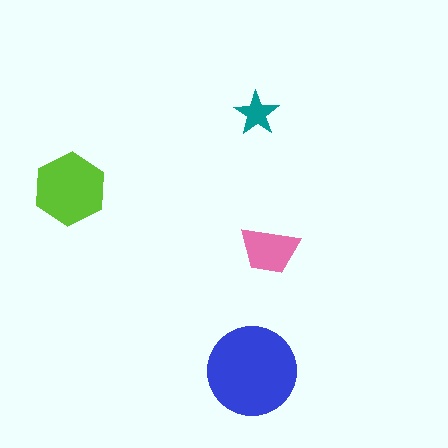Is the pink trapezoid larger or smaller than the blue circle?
Smaller.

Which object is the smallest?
The teal star.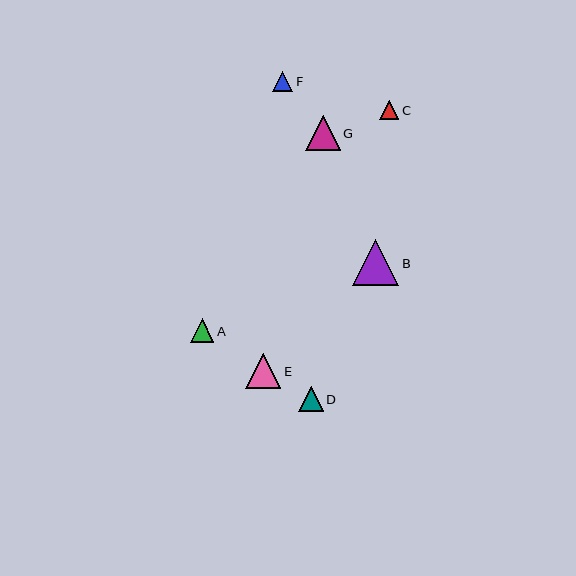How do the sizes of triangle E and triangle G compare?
Triangle E and triangle G are approximately the same size.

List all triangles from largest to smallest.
From largest to smallest: B, E, G, D, A, F, C.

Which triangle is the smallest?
Triangle C is the smallest with a size of approximately 19 pixels.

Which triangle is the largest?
Triangle B is the largest with a size of approximately 46 pixels.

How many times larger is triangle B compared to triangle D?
Triangle B is approximately 1.9 times the size of triangle D.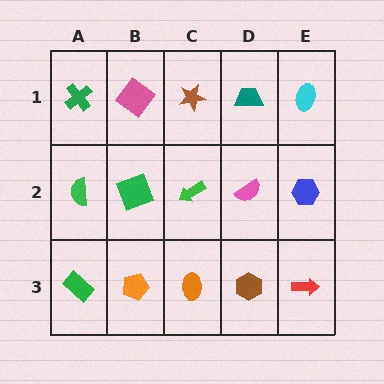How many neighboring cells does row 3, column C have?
3.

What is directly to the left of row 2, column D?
A green arrow.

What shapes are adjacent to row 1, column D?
A pink semicircle (row 2, column D), a brown star (row 1, column C), a cyan ellipse (row 1, column E).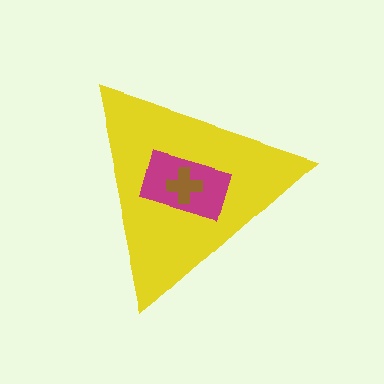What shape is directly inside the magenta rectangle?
The brown cross.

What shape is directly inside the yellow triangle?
The magenta rectangle.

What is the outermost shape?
The yellow triangle.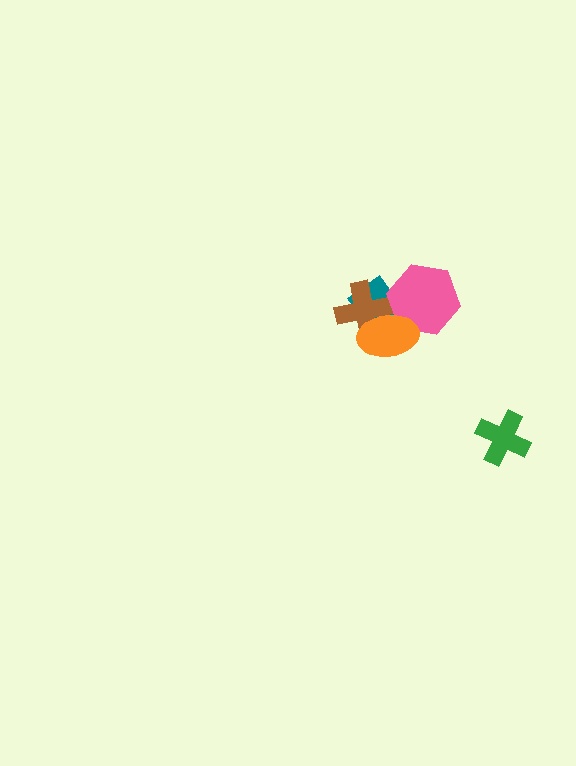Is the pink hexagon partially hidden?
Yes, it is partially covered by another shape.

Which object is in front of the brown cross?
The orange ellipse is in front of the brown cross.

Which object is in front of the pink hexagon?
The orange ellipse is in front of the pink hexagon.